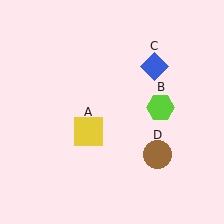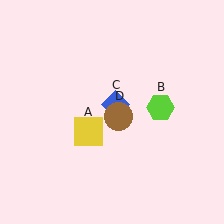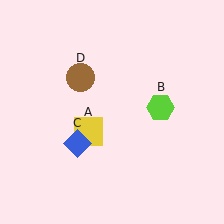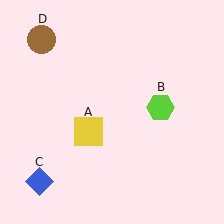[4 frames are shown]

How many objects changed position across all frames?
2 objects changed position: blue diamond (object C), brown circle (object D).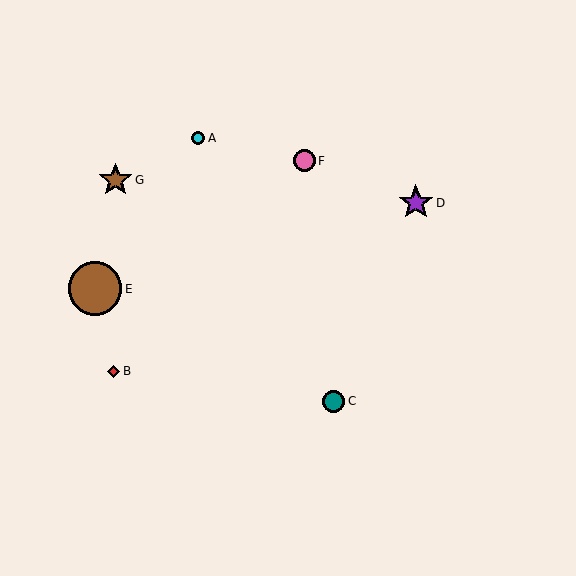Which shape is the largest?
The brown circle (labeled E) is the largest.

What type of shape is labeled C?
Shape C is a teal circle.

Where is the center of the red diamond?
The center of the red diamond is at (113, 371).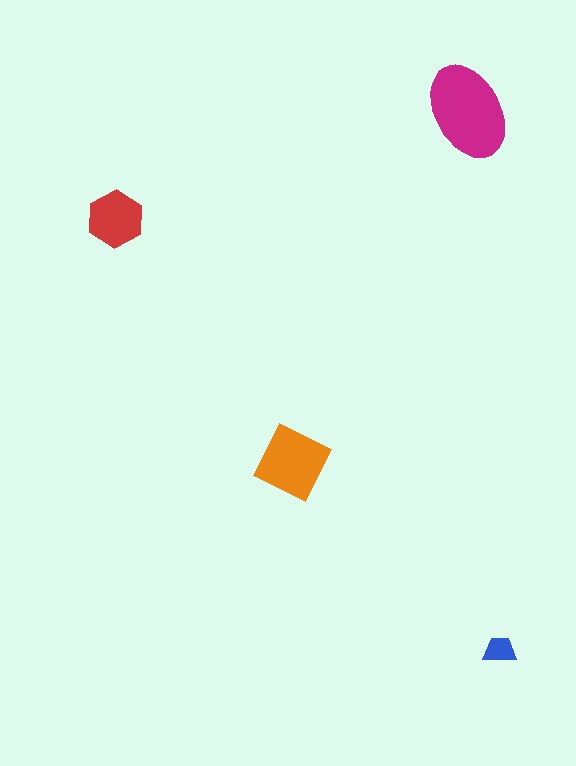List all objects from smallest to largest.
The blue trapezoid, the red hexagon, the orange diamond, the magenta ellipse.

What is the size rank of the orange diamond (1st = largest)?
2nd.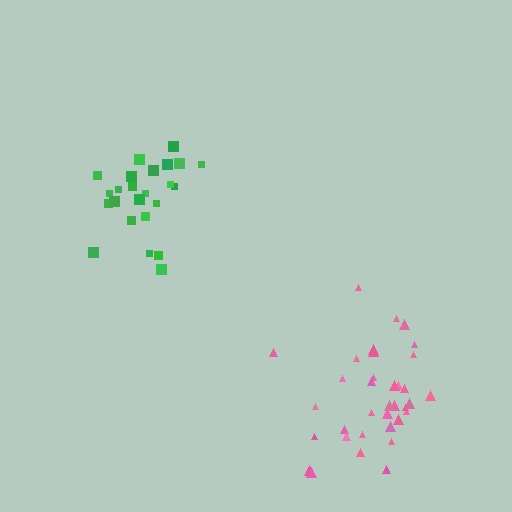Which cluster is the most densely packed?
Green.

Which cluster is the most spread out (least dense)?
Pink.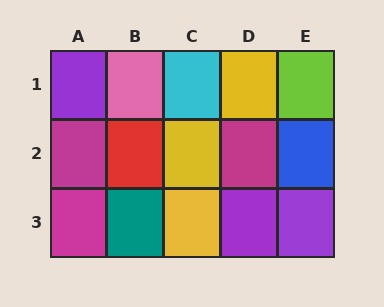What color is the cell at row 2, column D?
Magenta.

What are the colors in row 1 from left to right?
Purple, pink, cyan, yellow, lime.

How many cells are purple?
3 cells are purple.